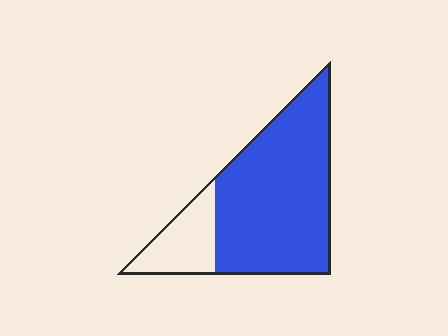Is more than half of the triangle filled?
Yes.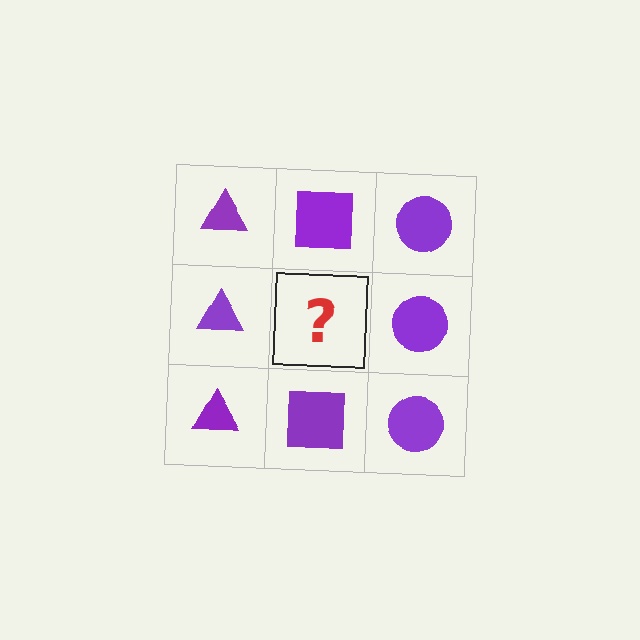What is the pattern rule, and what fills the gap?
The rule is that each column has a consistent shape. The gap should be filled with a purple square.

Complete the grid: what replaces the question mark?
The question mark should be replaced with a purple square.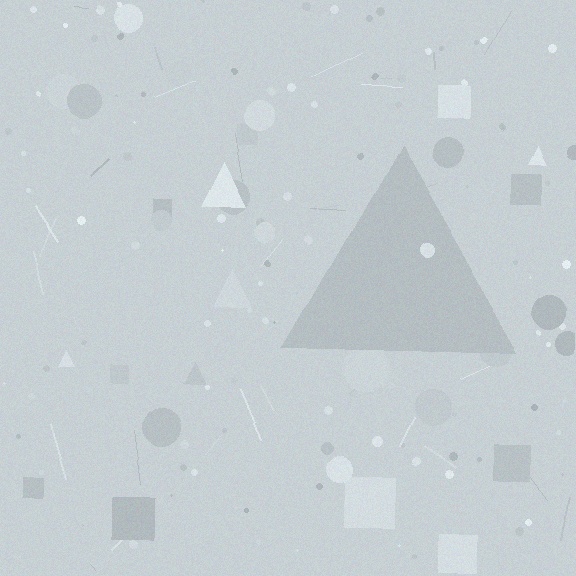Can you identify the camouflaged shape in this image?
The camouflaged shape is a triangle.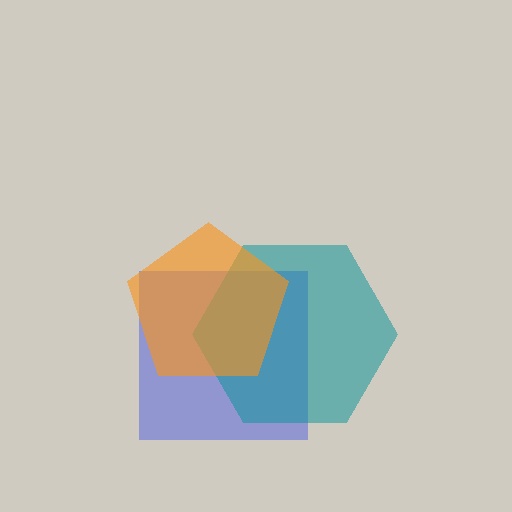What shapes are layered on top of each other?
The layered shapes are: a blue square, a teal hexagon, an orange pentagon.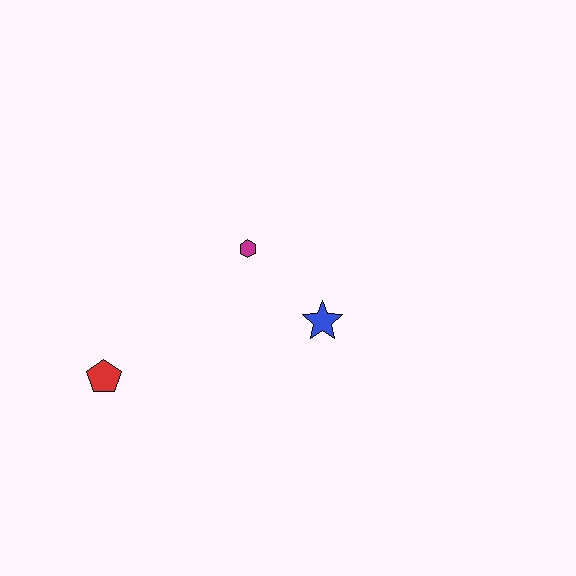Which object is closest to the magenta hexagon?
The blue star is closest to the magenta hexagon.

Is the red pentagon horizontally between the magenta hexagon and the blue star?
No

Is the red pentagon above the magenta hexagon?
No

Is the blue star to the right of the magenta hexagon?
Yes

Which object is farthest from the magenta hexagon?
The red pentagon is farthest from the magenta hexagon.